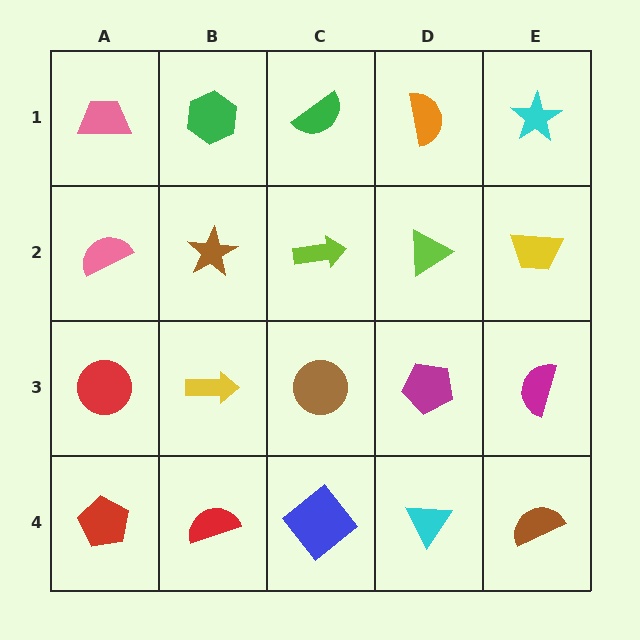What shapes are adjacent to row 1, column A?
A pink semicircle (row 2, column A), a green hexagon (row 1, column B).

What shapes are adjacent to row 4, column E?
A magenta semicircle (row 3, column E), a cyan triangle (row 4, column D).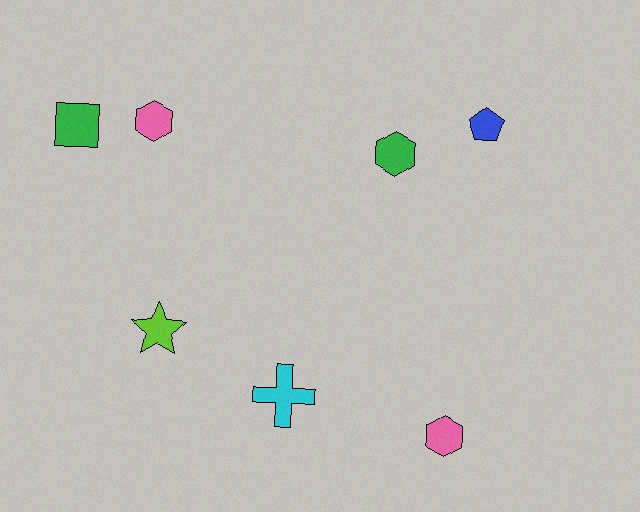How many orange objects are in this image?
There are no orange objects.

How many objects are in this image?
There are 7 objects.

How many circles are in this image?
There are no circles.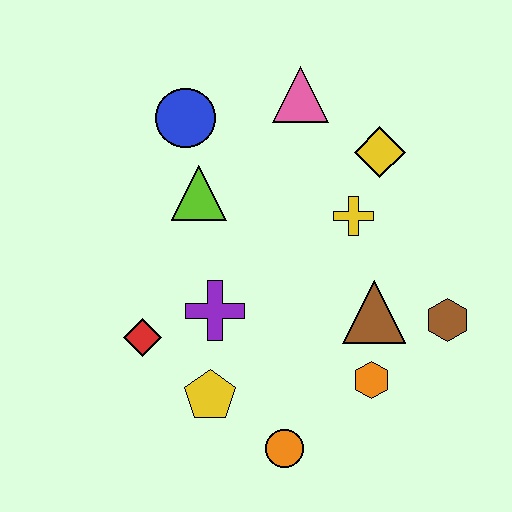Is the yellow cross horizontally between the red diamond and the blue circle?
No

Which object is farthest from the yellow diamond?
The orange circle is farthest from the yellow diamond.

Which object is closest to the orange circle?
The yellow pentagon is closest to the orange circle.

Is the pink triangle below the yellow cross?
No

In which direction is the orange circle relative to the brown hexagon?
The orange circle is to the left of the brown hexagon.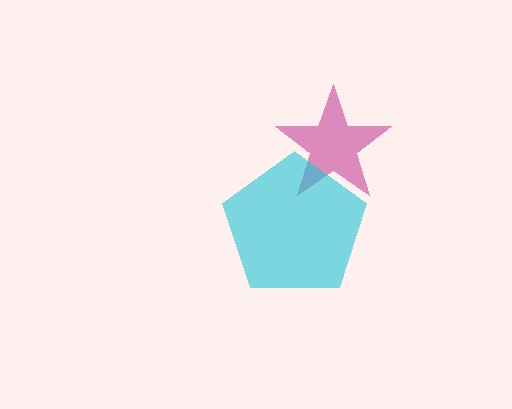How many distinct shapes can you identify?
There are 2 distinct shapes: a magenta star, a cyan pentagon.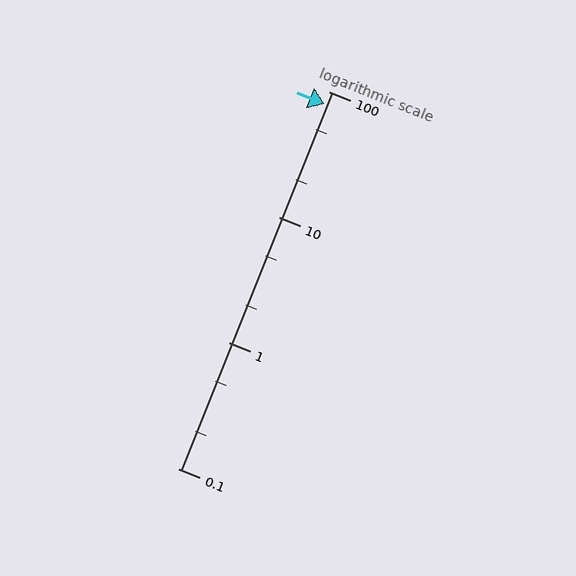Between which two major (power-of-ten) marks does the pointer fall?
The pointer is between 10 and 100.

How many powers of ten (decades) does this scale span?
The scale spans 3 decades, from 0.1 to 100.